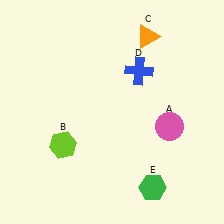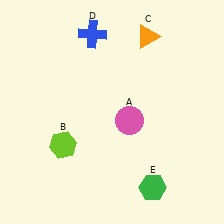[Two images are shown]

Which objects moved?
The objects that moved are: the pink circle (A), the blue cross (D).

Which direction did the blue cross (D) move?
The blue cross (D) moved left.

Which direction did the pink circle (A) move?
The pink circle (A) moved left.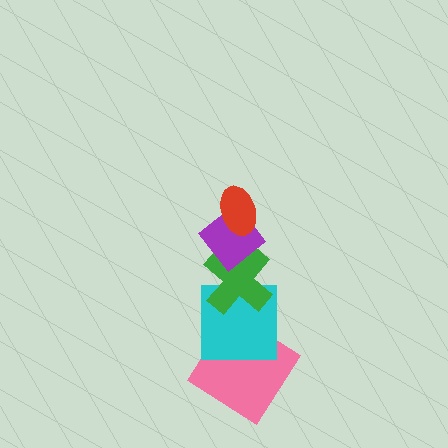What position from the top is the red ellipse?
The red ellipse is 1st from the top.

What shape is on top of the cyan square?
The green cross is on top of the cyan square.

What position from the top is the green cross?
The green cross is 3rd from the top.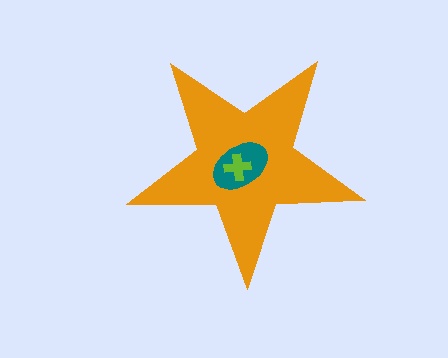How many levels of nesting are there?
3.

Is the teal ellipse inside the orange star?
Yes.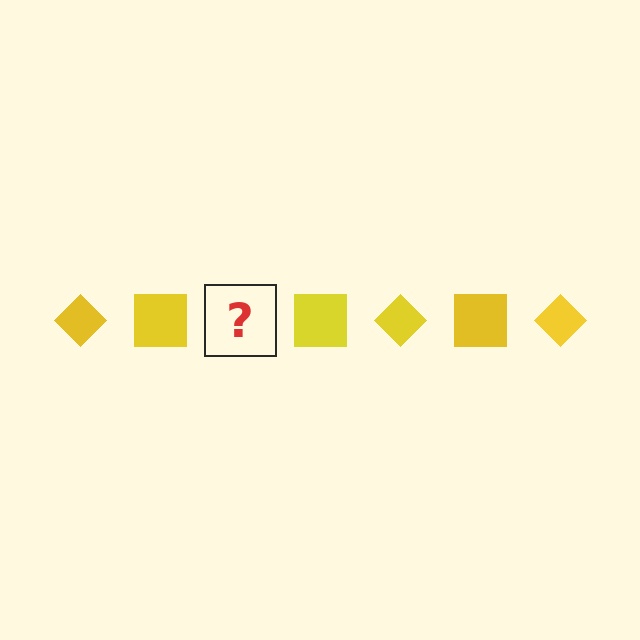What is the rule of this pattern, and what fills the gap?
The rule is that the pattern cycles through diamond, square shapes in yellow. The gap should be filled with a yellow diamond.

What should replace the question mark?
The question mark should be replaced with a yellow diamond.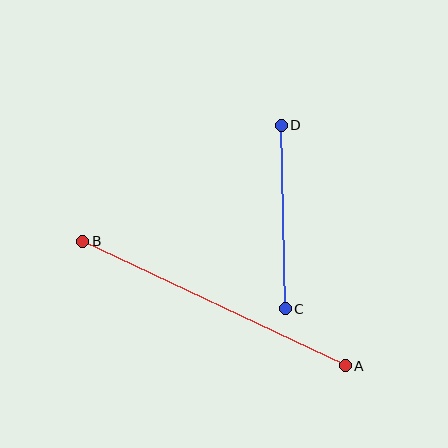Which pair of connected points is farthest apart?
Points A and B are farthest apart.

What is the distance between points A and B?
The distance is approximately 291 pixels.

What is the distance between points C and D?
The distance is approximately 183 pixels.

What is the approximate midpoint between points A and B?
The midpoint is at approximately (214, 304) pixels.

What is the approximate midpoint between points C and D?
The midpoint is at approximately (283, 217) pixels.